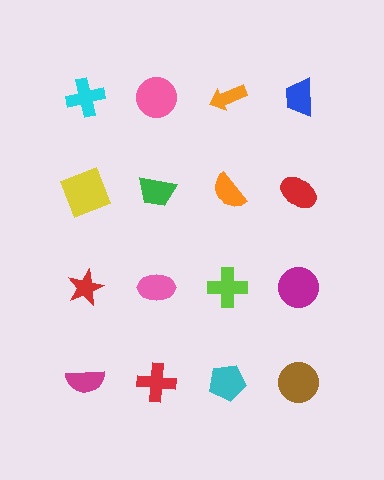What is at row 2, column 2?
A green trapezoid.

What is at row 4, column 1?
A magenta semicircle.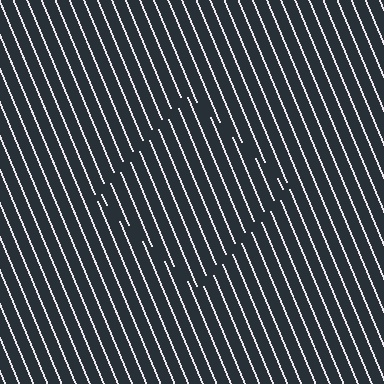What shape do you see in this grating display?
An illusory square. The interior of the shape contains the same grating, shifted by half a period — the contour is defined by the phase discontinuity where line-ends from the inner and outer gratings abut.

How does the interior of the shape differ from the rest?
The interior of the shape contains the same grating, shifted by half a period — the contour is defined by the phase discontinuity where line-ends from the inner and outer gratings abut.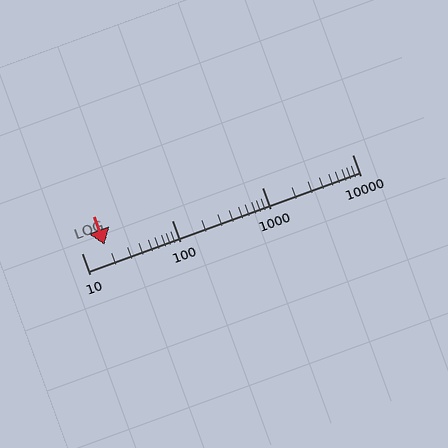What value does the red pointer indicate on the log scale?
The pointer indicates approximately 18.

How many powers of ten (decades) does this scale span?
The scale spans 3 decades, from 10 to 10000.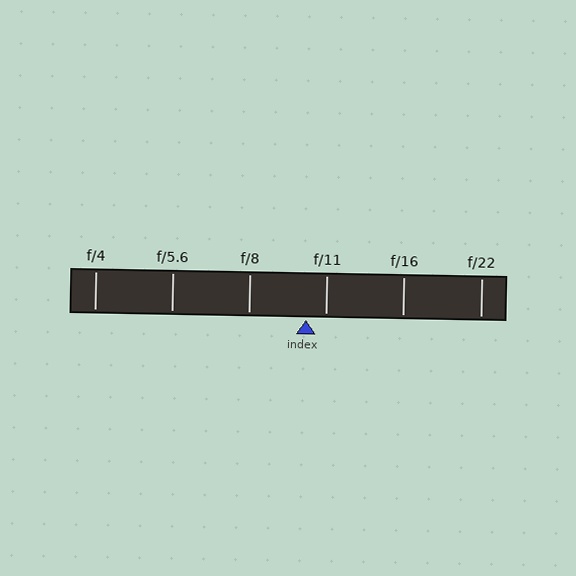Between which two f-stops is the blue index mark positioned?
The index mark is between f/8 and f/11.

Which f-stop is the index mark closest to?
The index mark is closest to f/11.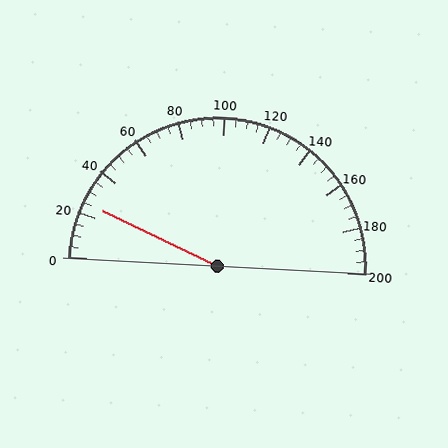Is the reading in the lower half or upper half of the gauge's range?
The reading is in the lower half of the range (0 to 200).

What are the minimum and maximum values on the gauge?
The gauge ranges from 0 to 200.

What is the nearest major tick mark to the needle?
The nearest major tick mark is 20.